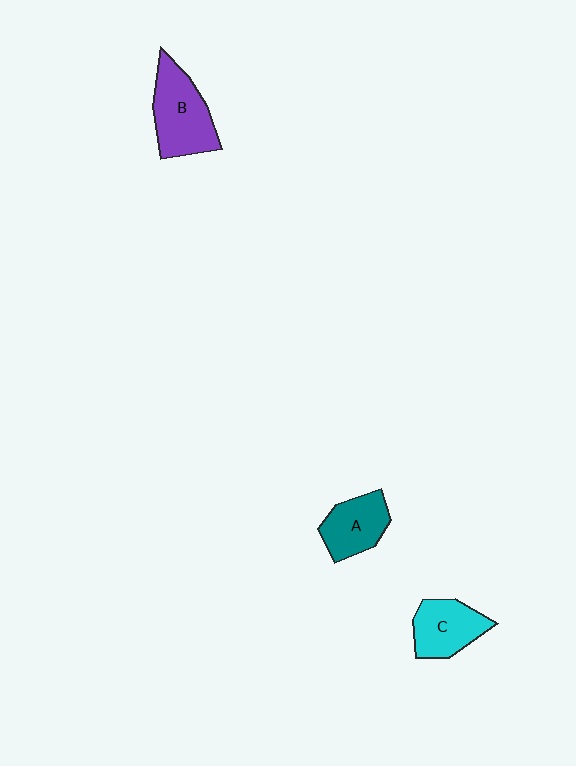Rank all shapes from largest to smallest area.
From largest to smallest: B (purple), C (cyan), A (teal).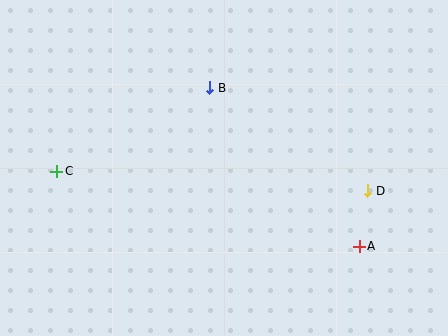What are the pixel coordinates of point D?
Point D is at (368, 191).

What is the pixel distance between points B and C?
The distance between B and C is 174 pixels.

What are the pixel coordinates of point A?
Point A is at (359, 246).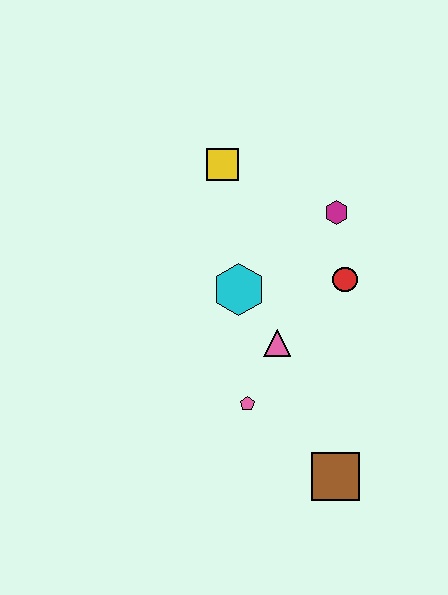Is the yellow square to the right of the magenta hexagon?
No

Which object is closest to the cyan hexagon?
The pink triangle is closest to the cyan hexagon.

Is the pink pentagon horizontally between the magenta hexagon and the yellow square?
Yes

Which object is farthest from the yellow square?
The brown square is farthest from the yellow square.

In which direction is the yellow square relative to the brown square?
The yellow square is above the brown square.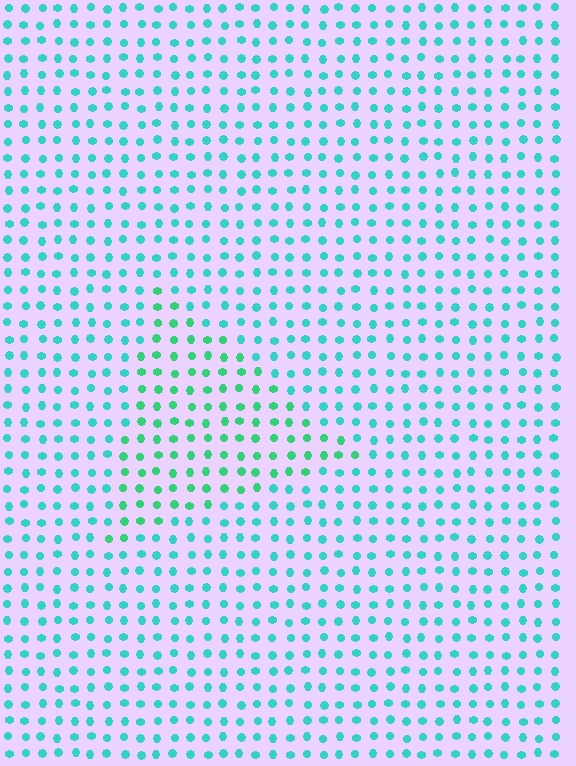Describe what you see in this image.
The image is filled with small cyan elements in a uniform arrangement. A triangle-shaped region is visible where the elements are tinted to a slightly different hue, forming a subtle color boundary.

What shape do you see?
I see a triangle.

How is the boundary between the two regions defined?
The boundary is defined purely by a slight shift in hue (about 31 degrees). Spacing, size, and orientation are identical on both sides.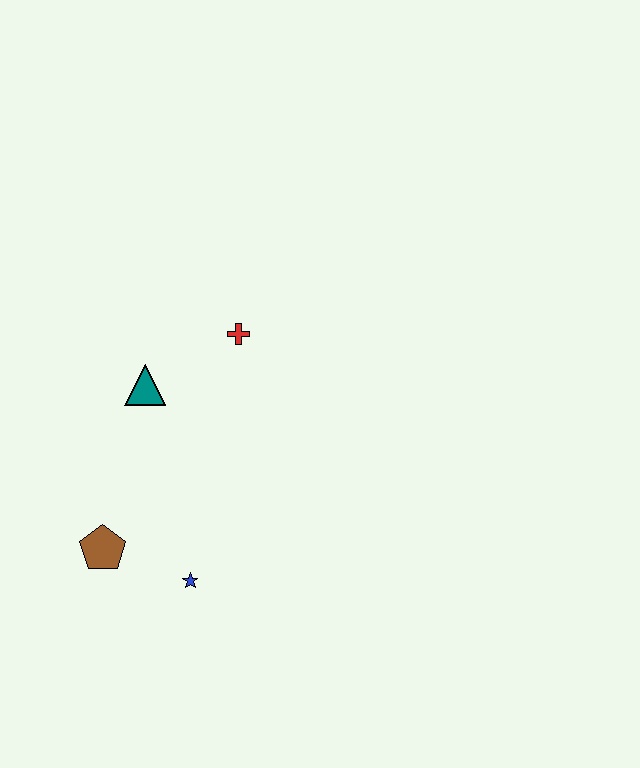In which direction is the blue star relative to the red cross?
The blue star is below the red cross.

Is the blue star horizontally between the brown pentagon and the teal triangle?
No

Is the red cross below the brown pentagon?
No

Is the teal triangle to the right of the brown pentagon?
Yes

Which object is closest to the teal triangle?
The red cross is closest to the teal triangle.